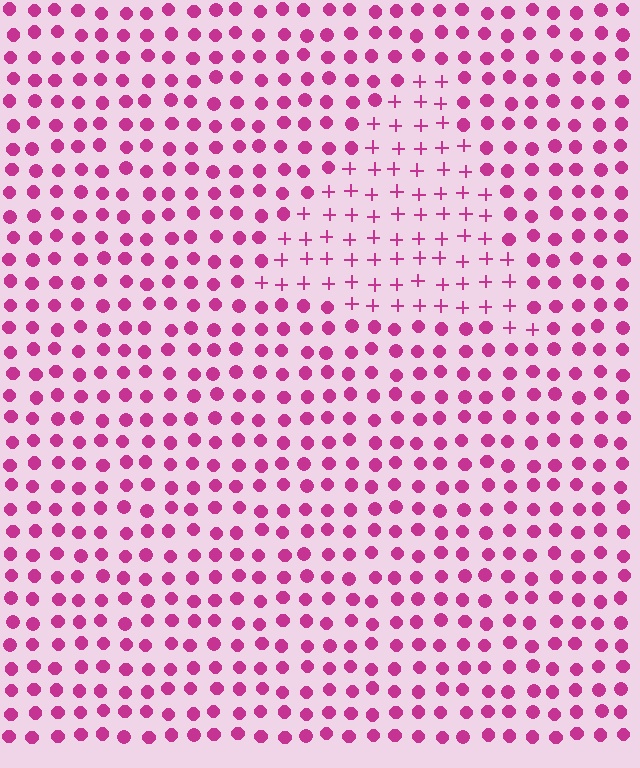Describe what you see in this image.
The image is filled with small magenta elements arranged in a uniform grid. A triangle-shaped region contains plus signs, while the surrounding area contains circles. The boundary is defined purely by the change in element shape.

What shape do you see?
I see a triangle.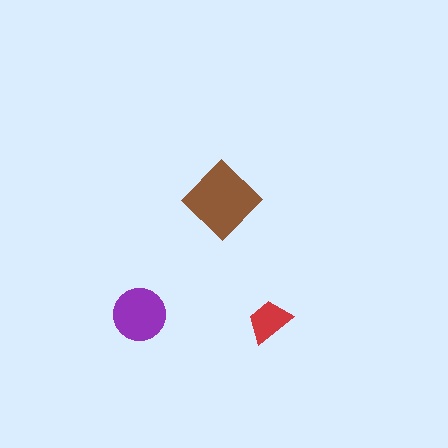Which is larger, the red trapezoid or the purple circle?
The purple circle.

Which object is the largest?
The brown diamond.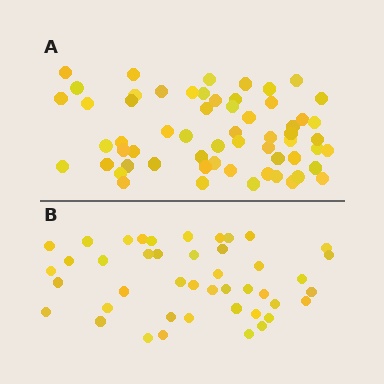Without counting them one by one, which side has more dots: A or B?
Region A (the top region) has more dots.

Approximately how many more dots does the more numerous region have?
Region A has approximately 15 more dots than region B.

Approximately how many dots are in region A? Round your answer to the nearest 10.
About 60 dots.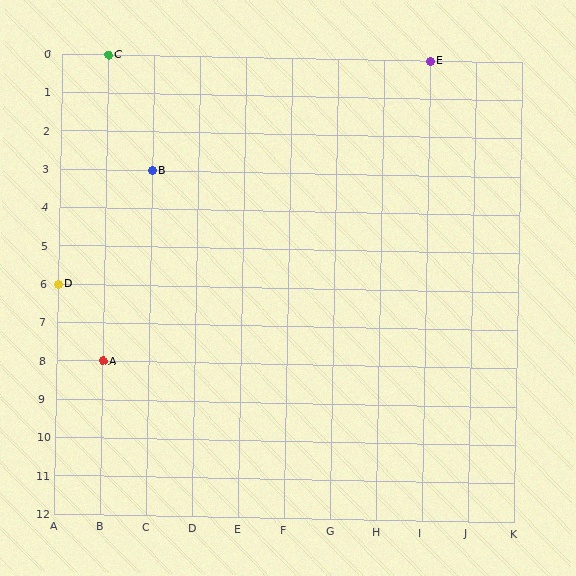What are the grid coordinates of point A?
Point A is at grid coordinates (B, 8).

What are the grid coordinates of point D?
Point D is at grid coordinates (A, 6).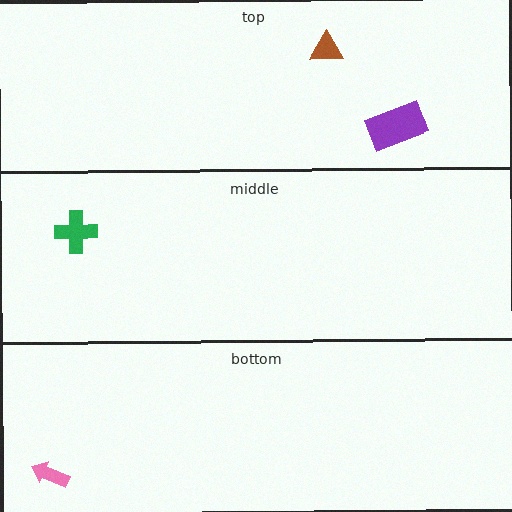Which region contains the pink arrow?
The bottom region.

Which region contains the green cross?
The middle region.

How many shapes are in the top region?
2.